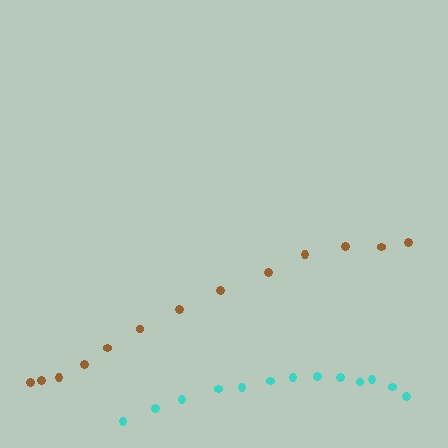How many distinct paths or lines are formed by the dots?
There are 2 distinct paths.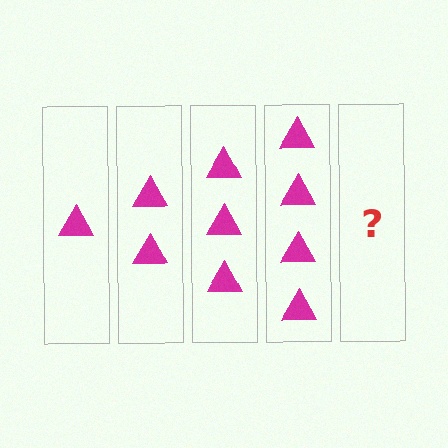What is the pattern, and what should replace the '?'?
The pattern is that each step adds one more triangle. The '?' should be 5 triangles.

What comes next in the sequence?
The next element should be 5 triangles.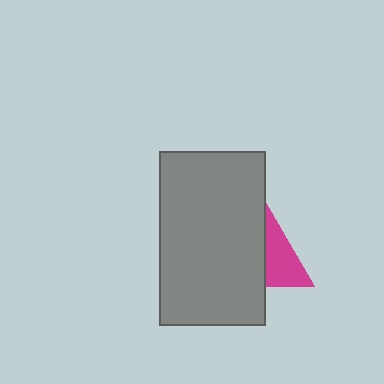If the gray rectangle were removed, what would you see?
You would see the complete magenta triangle.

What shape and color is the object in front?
The object in front is a gray rectangle.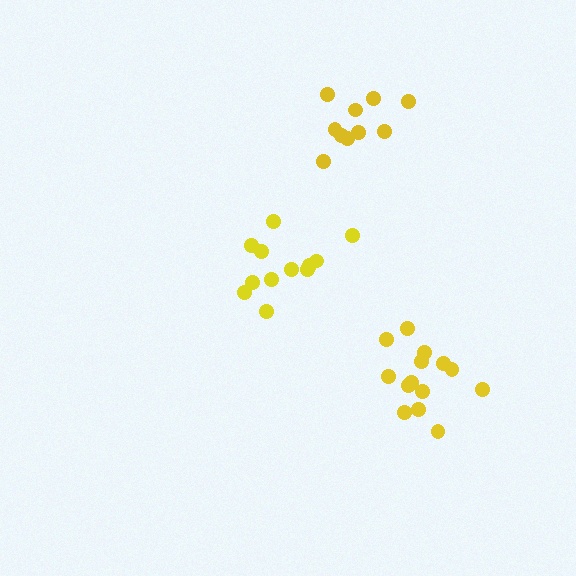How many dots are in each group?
Group 1: 12 dots, Group 2: 14 dots, Group 3: 10 dots (36 total).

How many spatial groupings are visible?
There are 3 spatial groupings.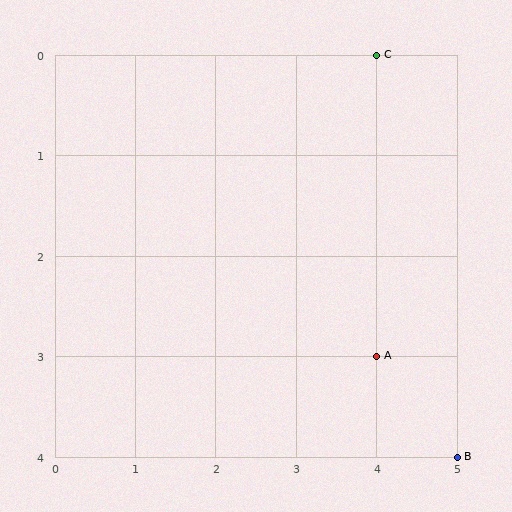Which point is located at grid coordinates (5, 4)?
Point B is at (5, 4).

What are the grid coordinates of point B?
Point B is at grid coordinates (5, 4).